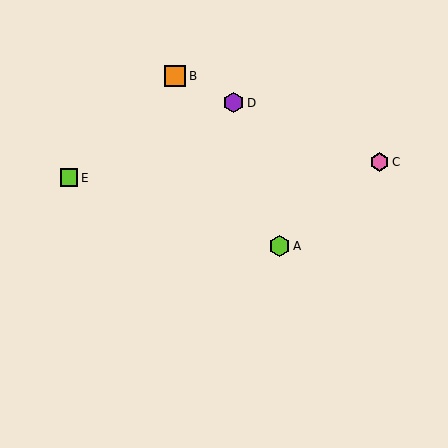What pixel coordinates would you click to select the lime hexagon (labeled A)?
Click at (279, 246) to select the lime hexagon A.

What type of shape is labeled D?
Shape D is a purple hexagon.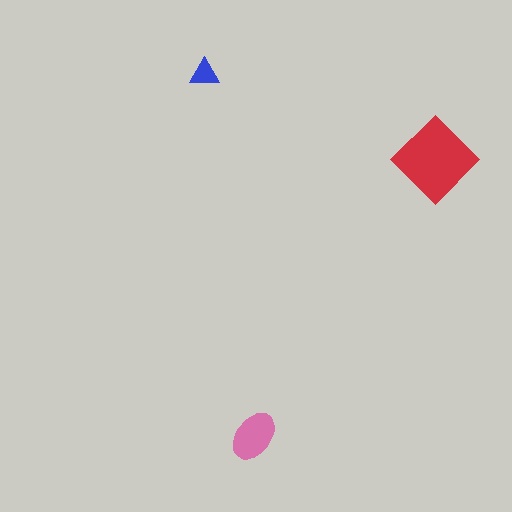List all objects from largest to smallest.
The red diamond, the pink ellipse, the blue triangle.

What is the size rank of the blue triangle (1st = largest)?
3rd.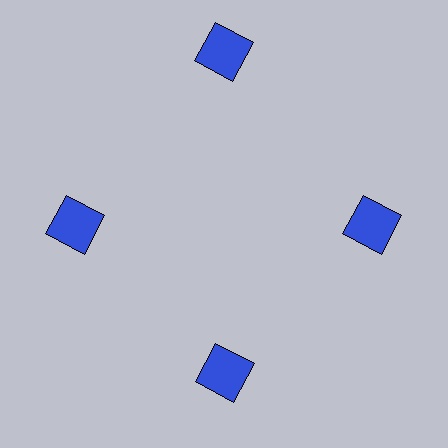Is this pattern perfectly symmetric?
No. The 4 blue squares are arranged in a ring, but one element near the 12 o'clock position is pushed outward from the center, breaking the 4-fold rotational symmetry.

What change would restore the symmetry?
The symmetry would be restored by moving it inward, back onto the ring so that all 4 squares sit at equal angles and equal distance from the center.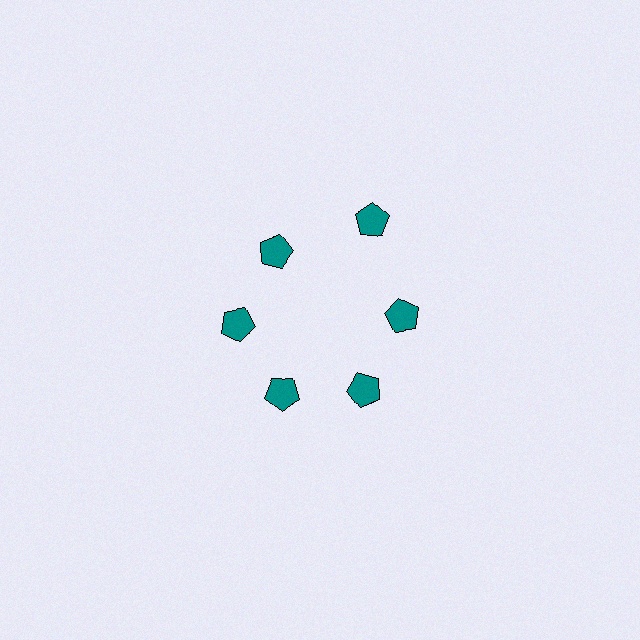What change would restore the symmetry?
The symmetry would be restored by moving it inward, back onto the ring so that all 6 pentagons sit at equal angles and equal distance from the center.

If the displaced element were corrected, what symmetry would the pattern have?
It would have 6-fold rotational symmetry — the pattern would map onto itself every 60 degrees.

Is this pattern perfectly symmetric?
No. The 6 teal pentagons are arranged in a ring, but one element near the 1 o'clock position is pushed outward from the center, breaking the 6-fold rotational symmetry.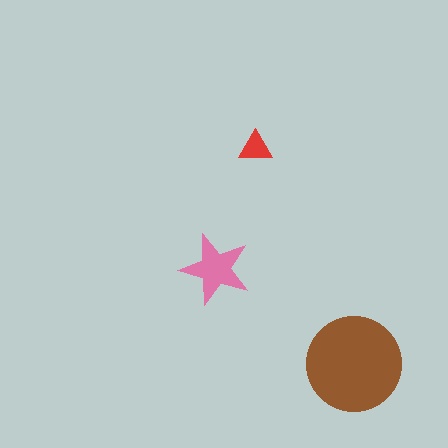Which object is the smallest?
The red triangle.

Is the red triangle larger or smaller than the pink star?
Smaller.